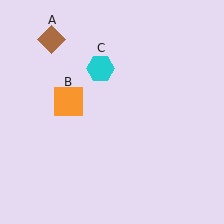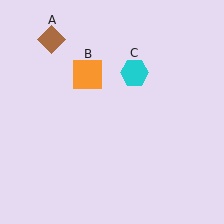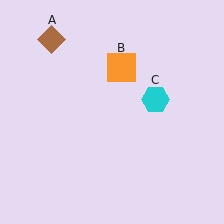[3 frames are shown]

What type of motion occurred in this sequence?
The orange square (object B), cyan hexagon (object C) rotated clockwise around the center of the scene.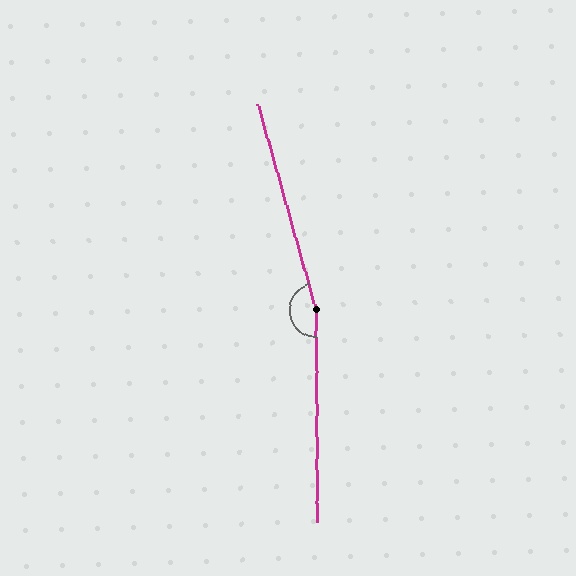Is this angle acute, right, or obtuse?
It is obtuse.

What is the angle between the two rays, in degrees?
Approximately 164 degrees.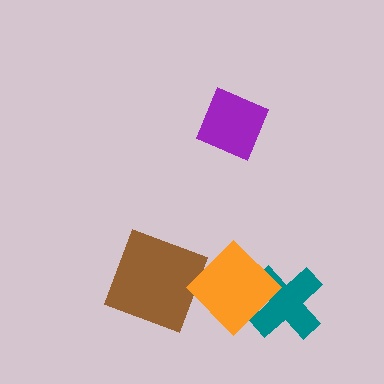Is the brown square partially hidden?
Yes, it is partially covered by another shape.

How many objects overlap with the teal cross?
1 object overlaps with the teal cross.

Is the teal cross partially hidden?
Yes, it is partially covered by another shape.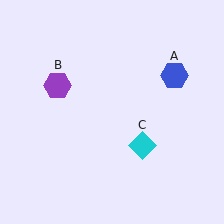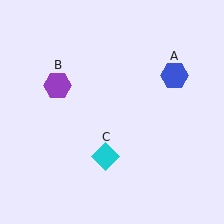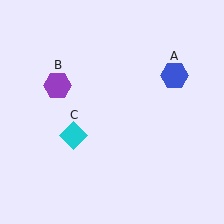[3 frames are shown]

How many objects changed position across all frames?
1 object changed position: cyan diamond (object C).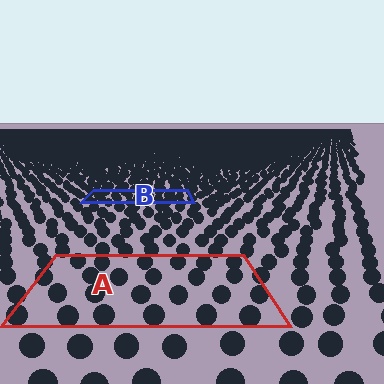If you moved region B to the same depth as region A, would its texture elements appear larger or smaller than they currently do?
They would appear larger. At a closer depth, the same texture elements are projected at a bigger on-screen size.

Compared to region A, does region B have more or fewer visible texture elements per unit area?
Region B has more texture elements per unit area — they are packed more densely because it is farther away.